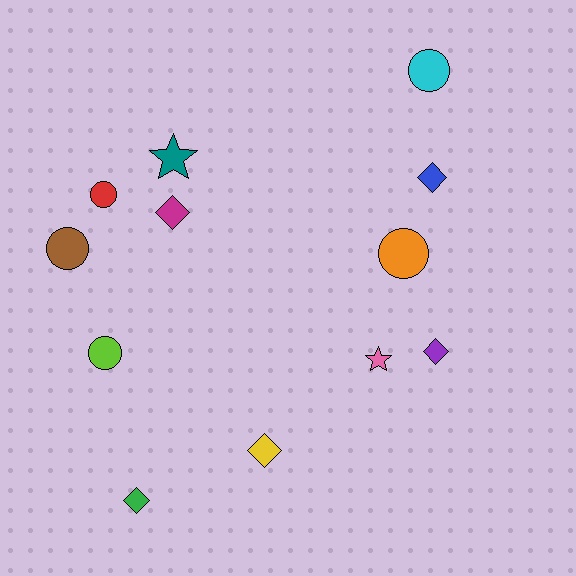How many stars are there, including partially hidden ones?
There are 2 stars.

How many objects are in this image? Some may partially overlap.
There are 12 objects.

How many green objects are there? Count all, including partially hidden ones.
There is 1 green object.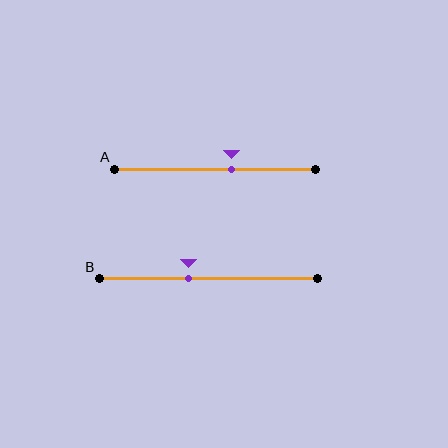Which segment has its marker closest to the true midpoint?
Segment A has its marker closest to the true midpoint.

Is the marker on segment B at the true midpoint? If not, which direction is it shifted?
No, the marker on segment B is shifted to the left by about 9% of the segment length.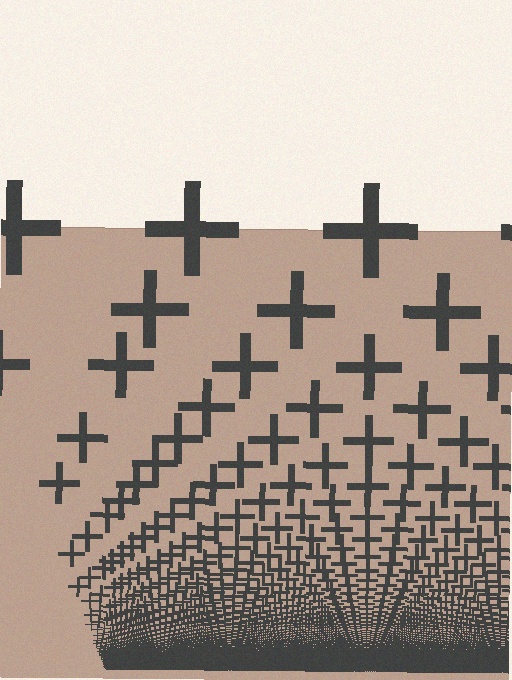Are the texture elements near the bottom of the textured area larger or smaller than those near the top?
Smaller. The gradient is inverted — elements near the bottom are smaller and denser.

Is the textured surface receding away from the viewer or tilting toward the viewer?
The surface appears to tilt toward the viewer. Texture elements get larger and sparser toward the top.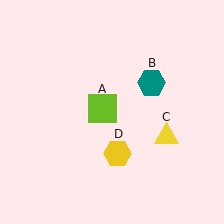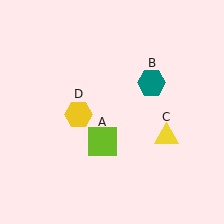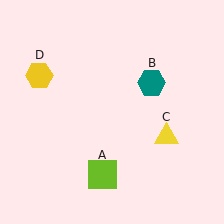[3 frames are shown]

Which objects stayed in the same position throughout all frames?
Teal hexagon (object B) and yellow triangle (object C) remained stationary.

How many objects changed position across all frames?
2 objects changed position: lime square (object A), yellow hexagon (object D).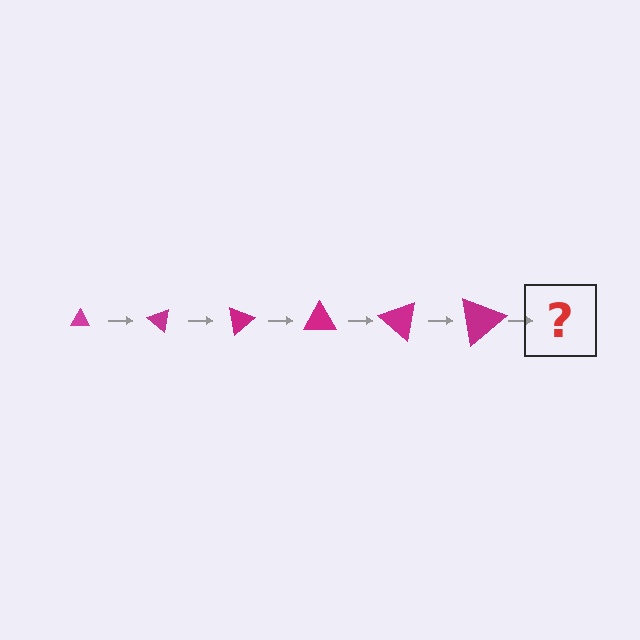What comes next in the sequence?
The next element should be a triangle, larger than the previous one and rotated 240 degrees from the start.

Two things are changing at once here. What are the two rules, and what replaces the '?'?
The two rules are that the triangle grows larger each step and it rotates 40 degrees each step. The '?' should be a triangle, larger than the previous one and rotated 240 degrees from the start.